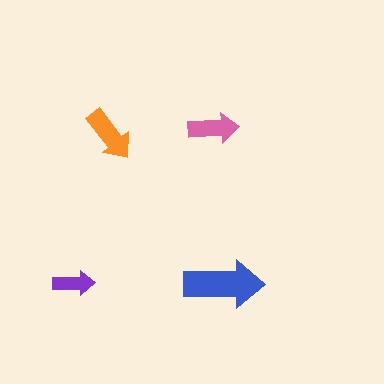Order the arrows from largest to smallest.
the blue one, the orange one, the pink one, the purple one.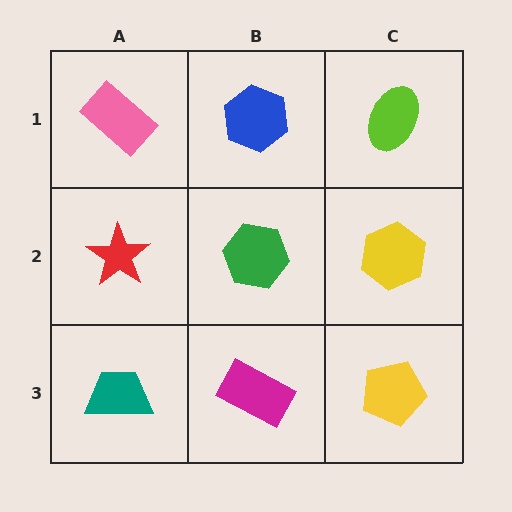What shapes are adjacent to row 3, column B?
A green hexagon (row 2, column B), a teal trapezoid (row 3, column A), a yellow pentagon (row 3, column C).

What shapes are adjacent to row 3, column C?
A yellow hexagon (row 2, column C), a magenta rectangle (row 3, column B).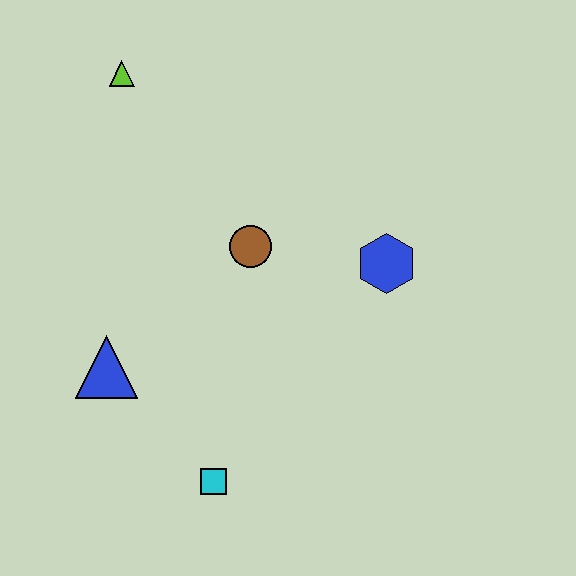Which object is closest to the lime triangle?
The brown circle is closest to the lime triangle.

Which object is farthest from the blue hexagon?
The lime triangle is farthest from the blue hexagon.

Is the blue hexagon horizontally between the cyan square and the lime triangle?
No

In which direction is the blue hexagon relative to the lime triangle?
The blue hexagon is to the right of the lime triangle.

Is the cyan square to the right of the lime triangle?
Yes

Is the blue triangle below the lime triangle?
Yes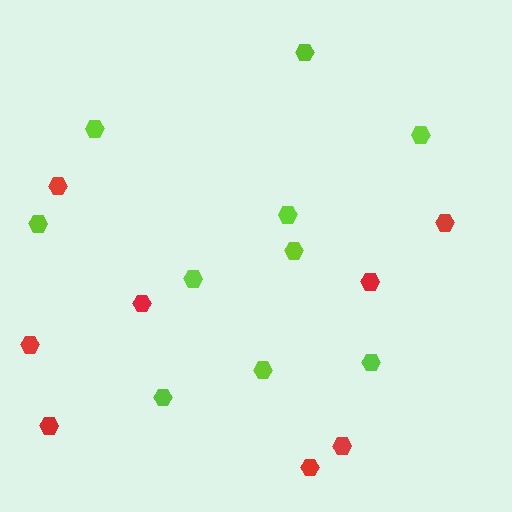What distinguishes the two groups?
There are 2 groups: one group of red hexagons (8) and one group of lime hexagons (10).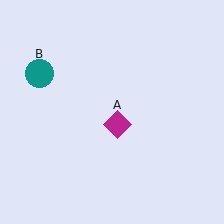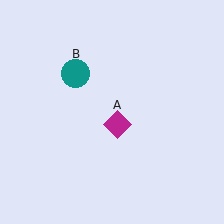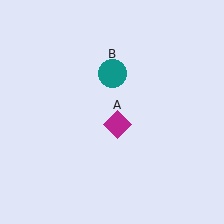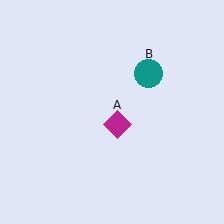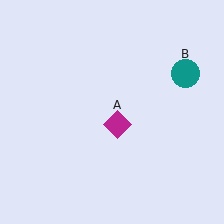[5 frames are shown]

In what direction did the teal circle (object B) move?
The teal circle (object B) moved right.